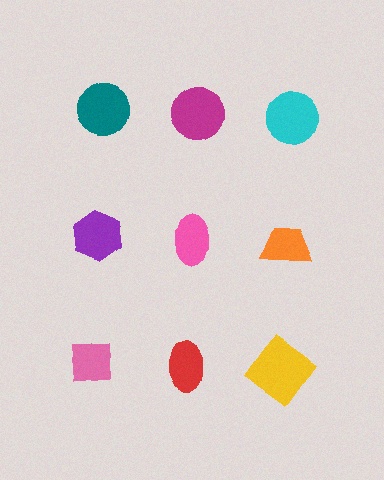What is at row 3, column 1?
A pink square.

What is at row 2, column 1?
A purple hexagon.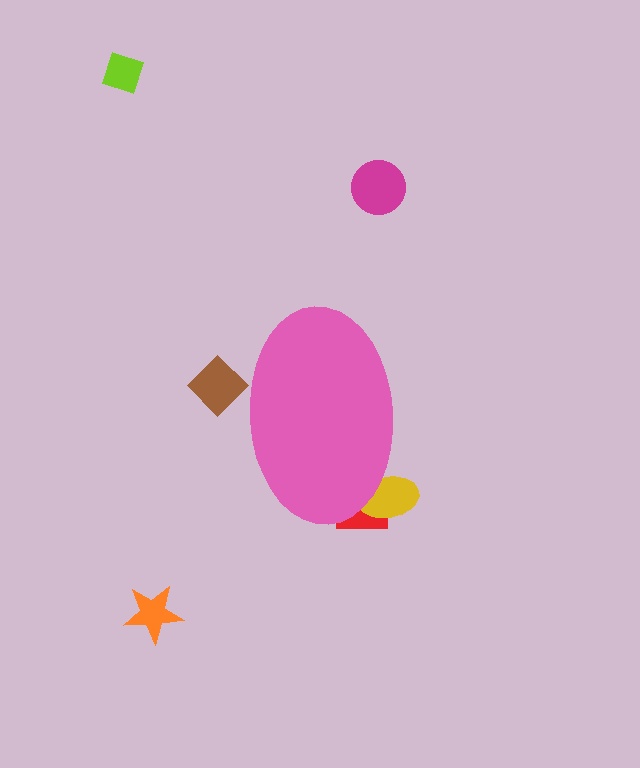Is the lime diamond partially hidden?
No, the lime diamond is fully visible.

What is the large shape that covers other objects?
A pink ellipse.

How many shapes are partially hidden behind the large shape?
3 shapes are partially hidden.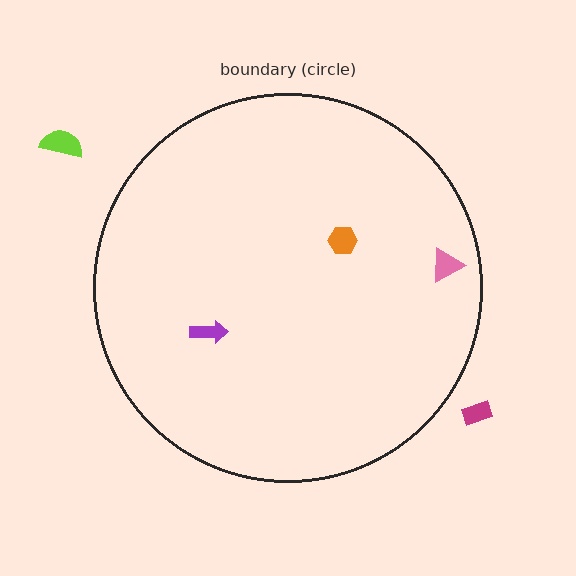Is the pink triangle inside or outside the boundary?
Inside.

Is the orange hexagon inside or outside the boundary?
Inside.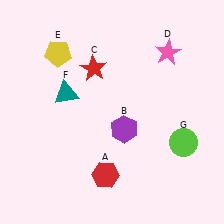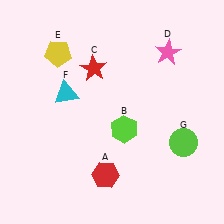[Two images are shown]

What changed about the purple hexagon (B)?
In Image 1, B is purple. In Image 2, it changed to lime.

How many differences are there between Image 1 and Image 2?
There are 2 differences between the two images.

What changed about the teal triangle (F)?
In Image 1, F is teal. In Image 2, it changed to cyan.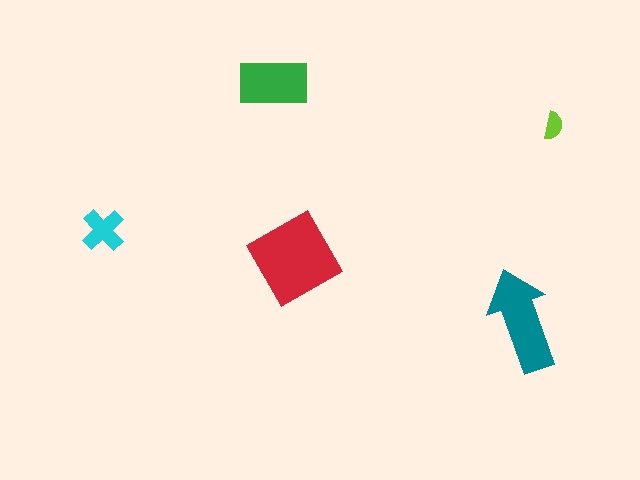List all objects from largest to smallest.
The red diamond, the teal arrow, the green rectangle, the cyan cross, the lime semicircle.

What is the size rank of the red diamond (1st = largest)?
1st.